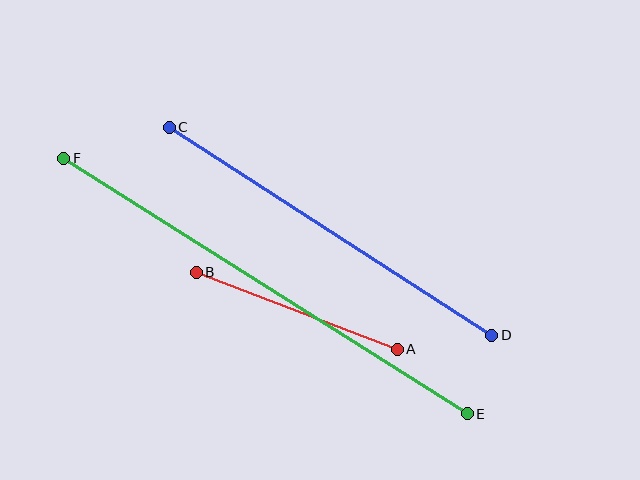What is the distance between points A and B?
The distance is approximately 215 pixels.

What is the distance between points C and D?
The distance is approximately 384 pixels.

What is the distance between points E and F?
The distance is approximately 477 pixels.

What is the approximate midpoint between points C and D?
The midpoint is at approximately (331, 231) pixels.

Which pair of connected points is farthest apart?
Points E and F are farthest apart.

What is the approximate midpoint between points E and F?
The midpoint is at approximately (266, 286) pixels.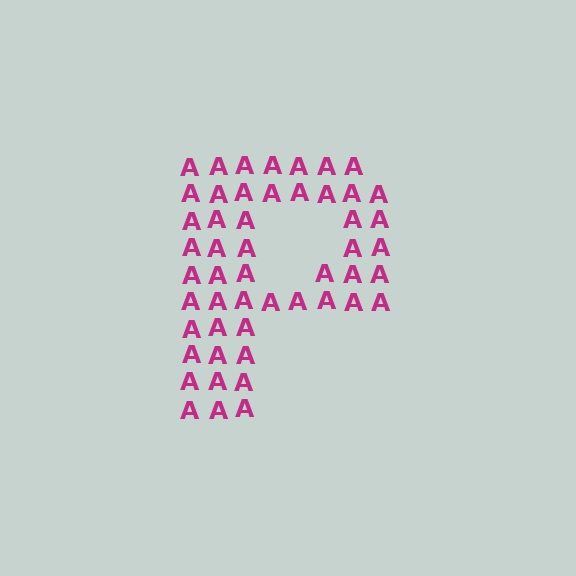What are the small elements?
The small elements are letter A's.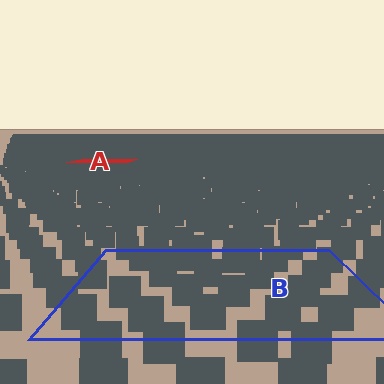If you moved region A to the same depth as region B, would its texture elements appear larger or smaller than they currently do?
They would appear larger. At a closer depth, the same texture elements are projected at a bigger on-screen size.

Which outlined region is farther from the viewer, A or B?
Region A is farther from the viewer — the texture elements inside it appear smaller and more densely packed.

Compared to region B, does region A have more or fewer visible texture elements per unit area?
Region A has more texture elements per unit area — they are packed more densely because it is farther away.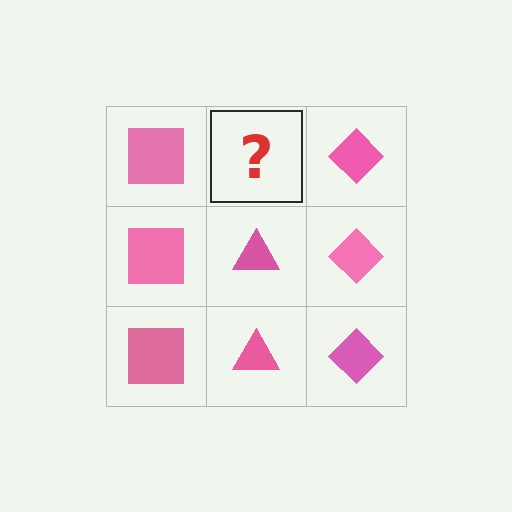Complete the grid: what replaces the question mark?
The question mark should be replaced with a pink triangle.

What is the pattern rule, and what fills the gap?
The rule is that each column has a consistent shape. The gap should be filled with a pink triangle.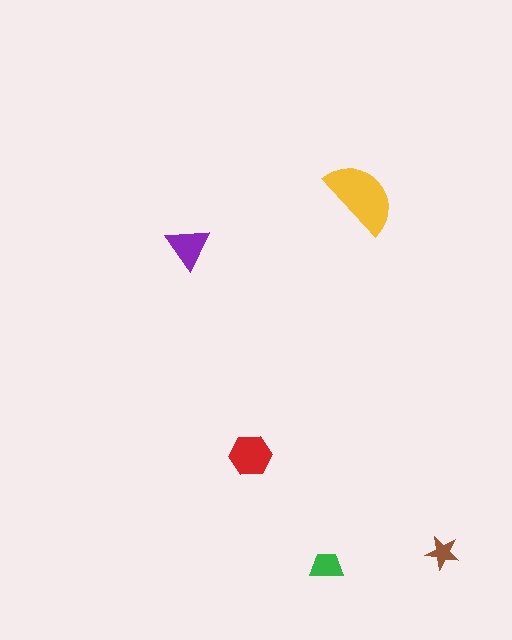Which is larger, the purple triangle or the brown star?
The purple triangle.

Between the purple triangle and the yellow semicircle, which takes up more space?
The yellow semicircle.